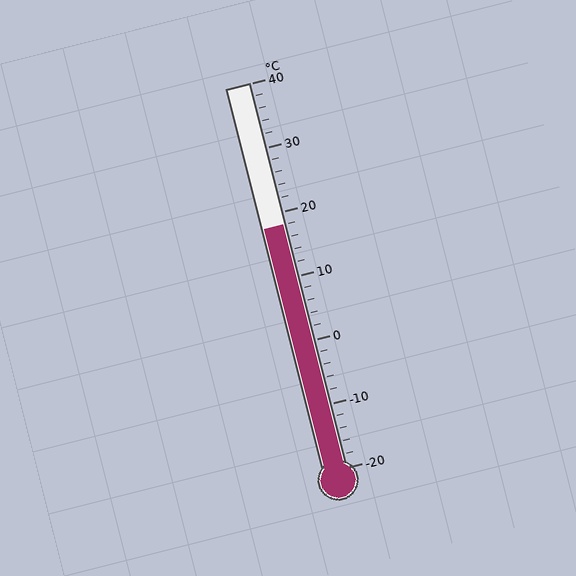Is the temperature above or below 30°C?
The temperature is below 30°C.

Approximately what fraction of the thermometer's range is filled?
The thermometer is filled to approximately 65% of its range.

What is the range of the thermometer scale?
The thermometer scale ranges from -20°C to 40°C.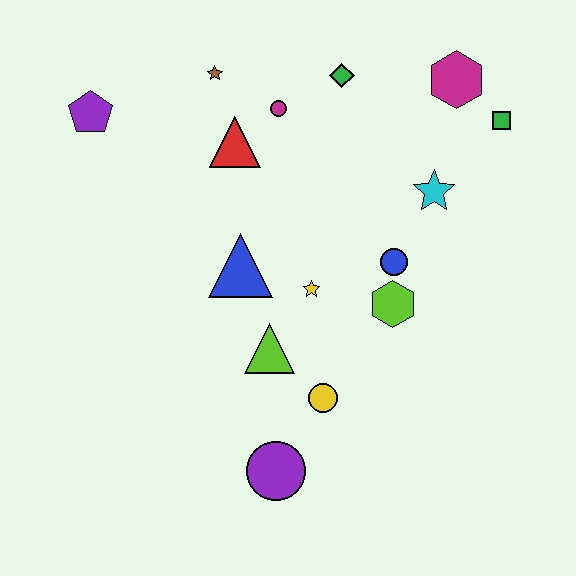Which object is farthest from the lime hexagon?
The purple pentagon is farthest from the lime hexagon.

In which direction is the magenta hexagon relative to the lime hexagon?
The magenta hexagon is above the lime hexagon.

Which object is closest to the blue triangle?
The yellow star is closest to the blue triangle.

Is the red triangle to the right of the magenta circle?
No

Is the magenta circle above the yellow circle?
Yes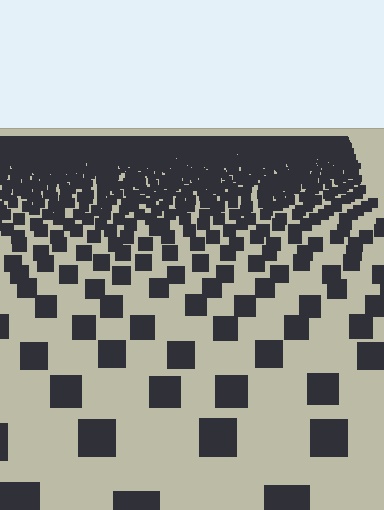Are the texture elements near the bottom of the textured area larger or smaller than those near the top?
Larger. Near the bottom, elements are closer to the viewer and appear at a bigger on-screen size.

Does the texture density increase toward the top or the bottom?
Density increases toward the top.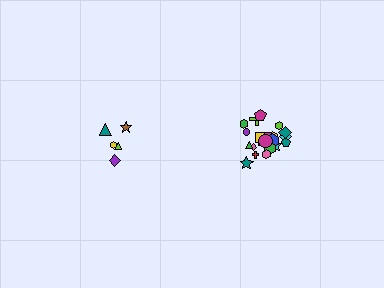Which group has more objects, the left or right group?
The right group.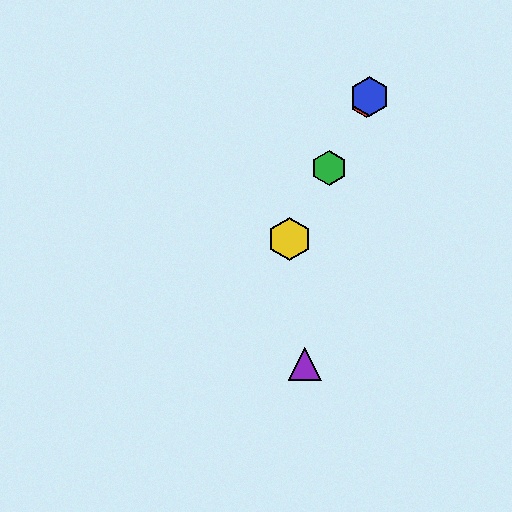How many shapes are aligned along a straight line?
4 shapes (the red hexagon, the blue hexagon, the green hexagon, the yellow hexagon) are aligned along a straight line.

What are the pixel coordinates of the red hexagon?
The red hexagon is at (367, 102).